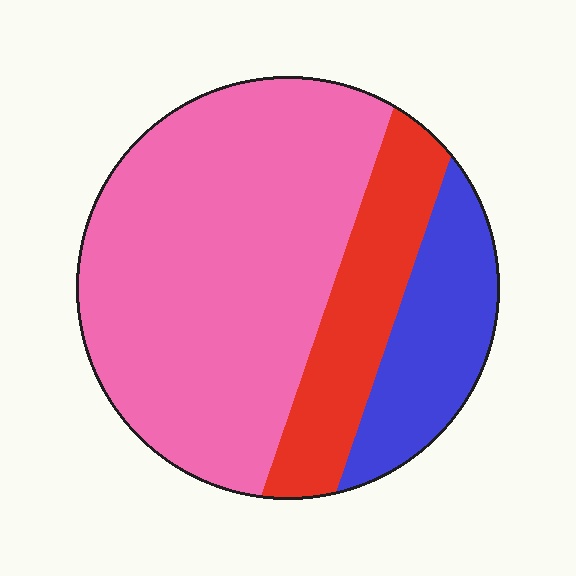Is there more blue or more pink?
Pink.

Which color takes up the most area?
Pink, at roughly 60%.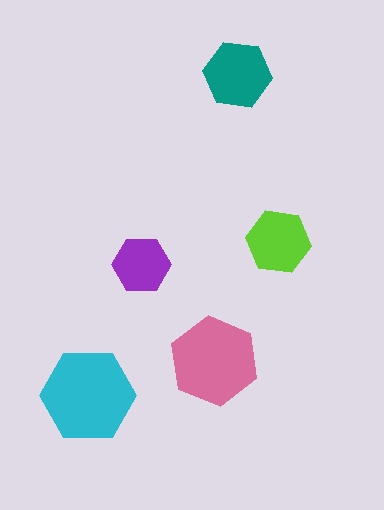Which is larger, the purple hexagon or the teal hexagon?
The teal one.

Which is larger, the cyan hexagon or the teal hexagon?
The cyan one.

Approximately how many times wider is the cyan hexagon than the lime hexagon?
About 1.5 times wider.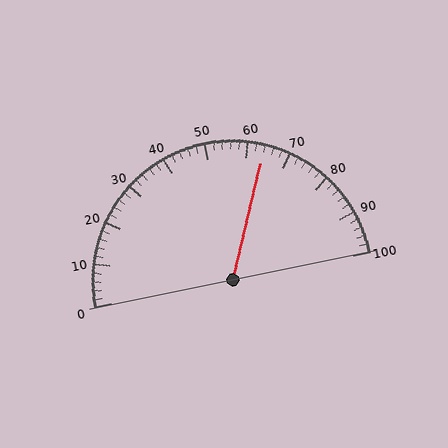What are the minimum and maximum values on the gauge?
The gauge ranges from 0 to 100.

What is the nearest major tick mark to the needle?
The nearest major tick mark is 60.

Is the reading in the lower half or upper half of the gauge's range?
The reading is in the upper half of the range (0 to 100).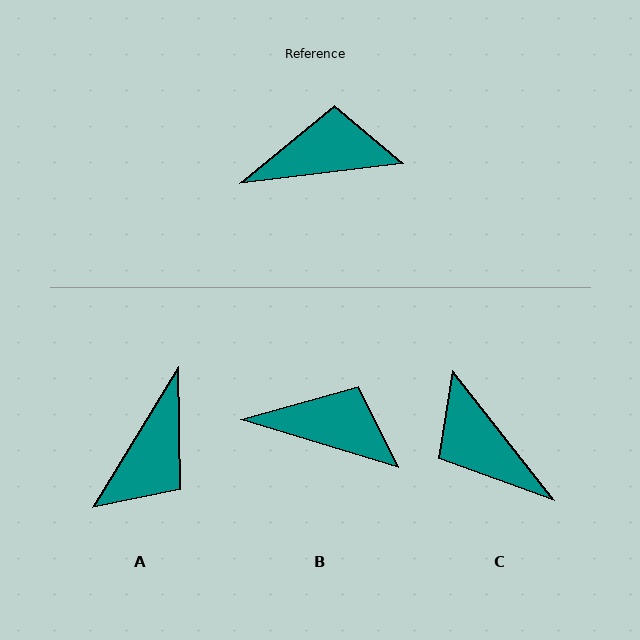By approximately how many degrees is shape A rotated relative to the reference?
Approximately 129 degrees clockwise.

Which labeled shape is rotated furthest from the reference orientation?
A, about 129 degrees away.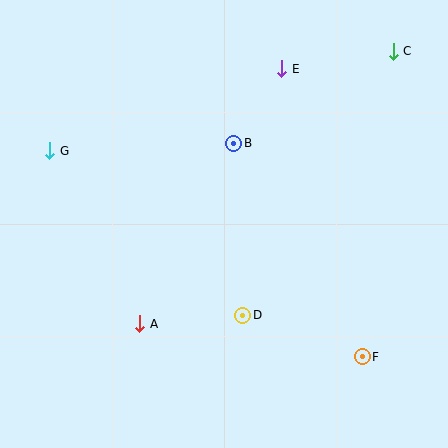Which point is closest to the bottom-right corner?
Point F is closest to the bottom-right corner.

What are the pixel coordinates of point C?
Point C is at (393, 51).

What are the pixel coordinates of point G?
Point G is at (50, 151).